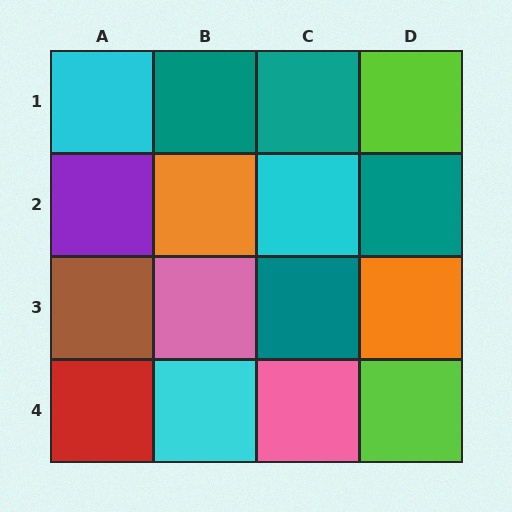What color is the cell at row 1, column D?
Lime.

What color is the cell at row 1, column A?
Cyan.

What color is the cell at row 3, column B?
Pink.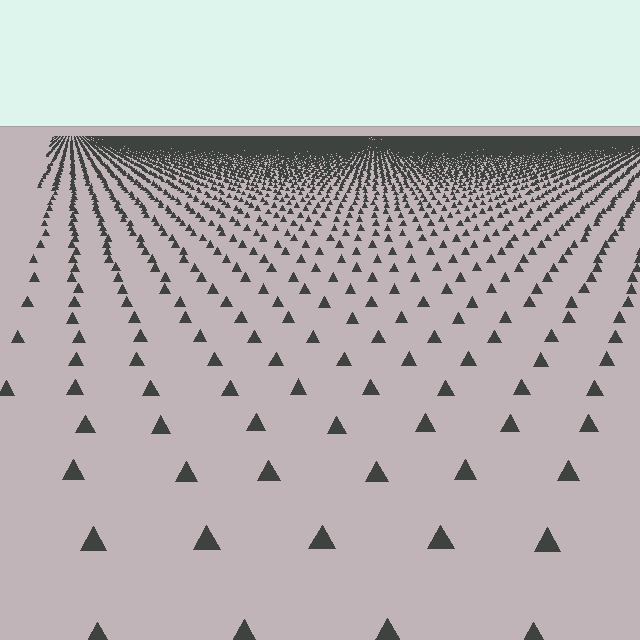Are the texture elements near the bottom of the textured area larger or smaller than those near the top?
Larger. Near the bottom, elements are closer to the viewer and appear at a bigger on-screen size.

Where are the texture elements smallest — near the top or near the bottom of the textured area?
Near the top.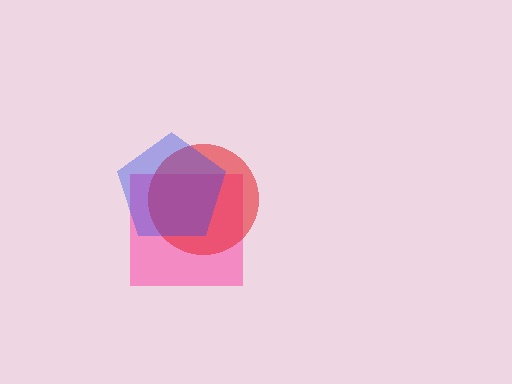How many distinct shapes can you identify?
There are 3 distinct shapes: a pink square, a red circle, a blue pentagon.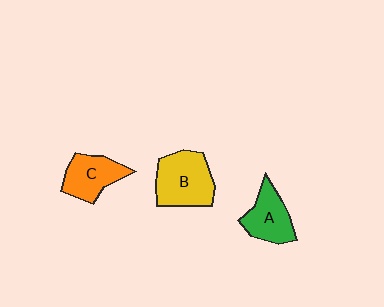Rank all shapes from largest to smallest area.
From largest to smallest: B (yellow), A (green), C (orange).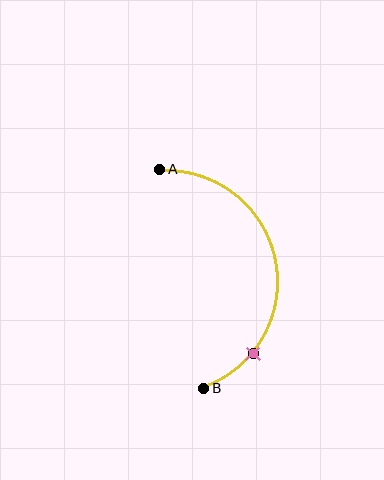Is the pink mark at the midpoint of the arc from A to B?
No. The pink mark lies on the arc but is closer to endpoint B. The arc midpoint would be at the point on the curve equidistant along the arc from both A and B.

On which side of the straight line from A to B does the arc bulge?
The arc bulges to the right of the straight line connecting A and B.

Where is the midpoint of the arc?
The arc midpoint is the point on the curve farthest from the straight line joining A and B. It sits to the right of that line.